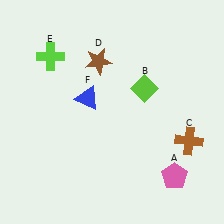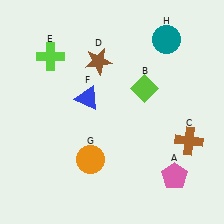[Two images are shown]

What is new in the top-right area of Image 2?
A teal circle (H) was added in the top-right area of Image 2.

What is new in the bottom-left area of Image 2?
An orange circle (G) was added in the bottom-left area of Image 2.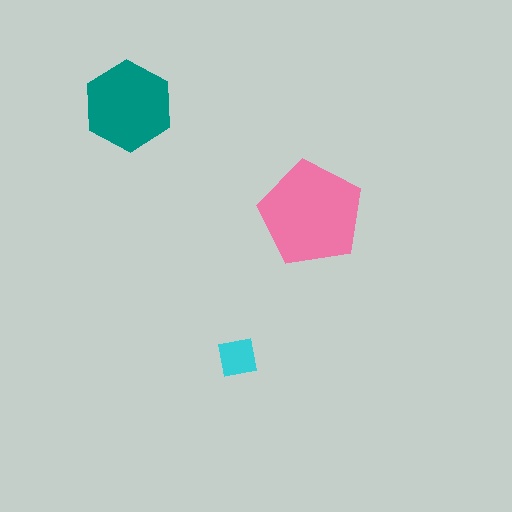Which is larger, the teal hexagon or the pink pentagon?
The pink pentagon.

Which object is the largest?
The pink pentagon.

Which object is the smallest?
The cyan square.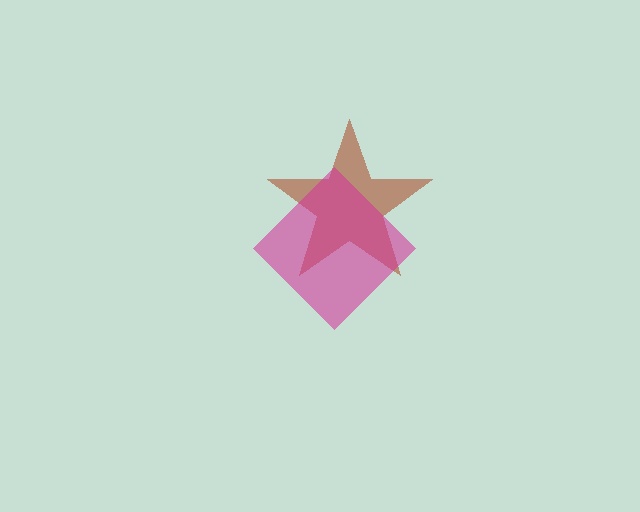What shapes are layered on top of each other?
The layered shapes are: a brown star, a magenta diamond.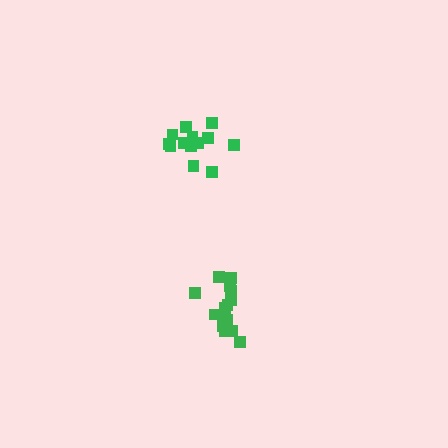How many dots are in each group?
Group 1: 14 dots, Group 2: 13 dots (27 total).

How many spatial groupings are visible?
There are 2 spatial groupings.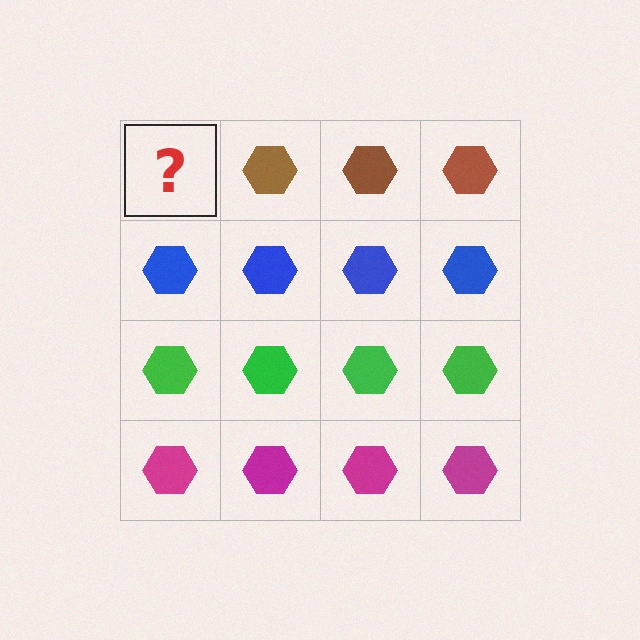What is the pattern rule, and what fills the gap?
The rule is that each row has a consistent color. The gap should be filled with a brown hexagon.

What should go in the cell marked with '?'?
The missing cell should contain a brown hexagon.